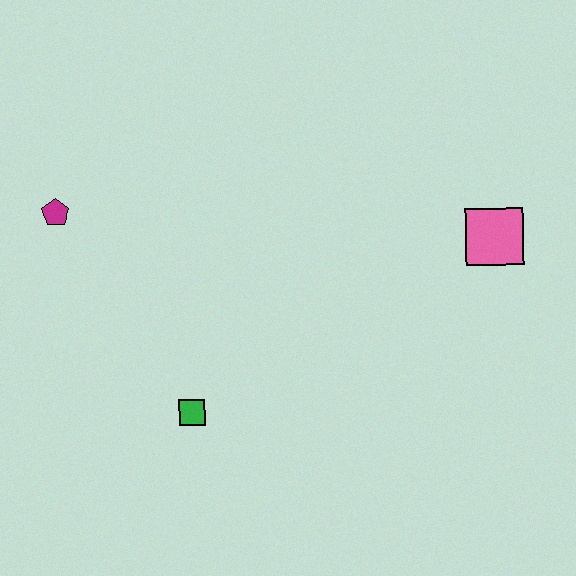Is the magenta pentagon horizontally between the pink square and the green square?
No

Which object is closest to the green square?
The magenta pentagon is closest to the green square.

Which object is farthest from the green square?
The pink square is farthest from the green square.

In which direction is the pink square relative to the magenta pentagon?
The pink square is to the right of the magenta pentagon.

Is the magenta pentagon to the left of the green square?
Yes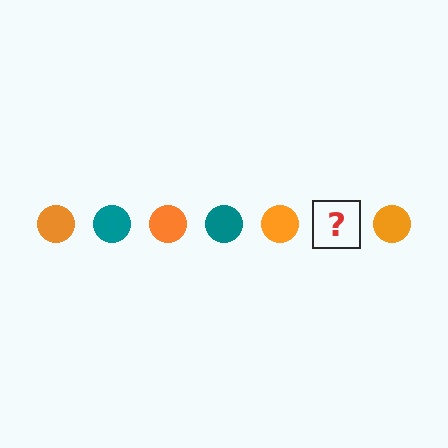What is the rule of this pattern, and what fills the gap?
The rule is that the pattern cycles through orange, teal circles. The gap should be filled with a teal circle.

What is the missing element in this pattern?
The missing element is a teal circle.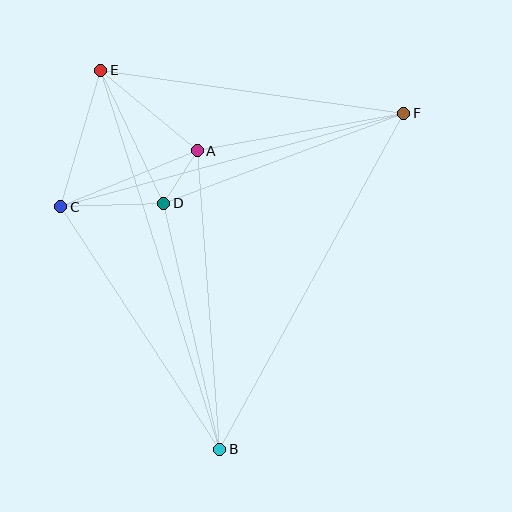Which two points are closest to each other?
Points A and D are closest to each other.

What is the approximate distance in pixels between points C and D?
The distance between C and D is approximately 103 pixels.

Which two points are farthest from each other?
Points B and E are farthest from each other.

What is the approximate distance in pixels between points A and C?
The distance between A and C is approximately 147 pixels.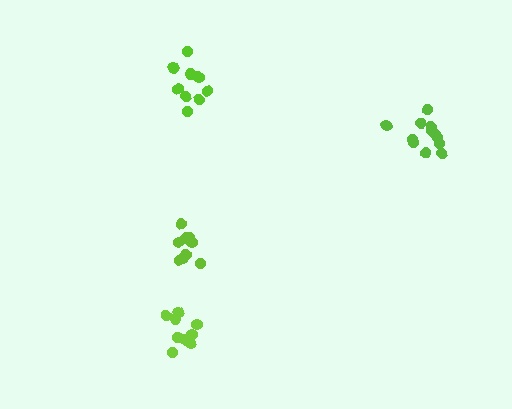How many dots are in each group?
Group 1: 12 dots, Group 2: 10 dots, Group 3: 10 dots, Group 4: 9 dots (41 total).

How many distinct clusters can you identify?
There are 4 distinct clusters.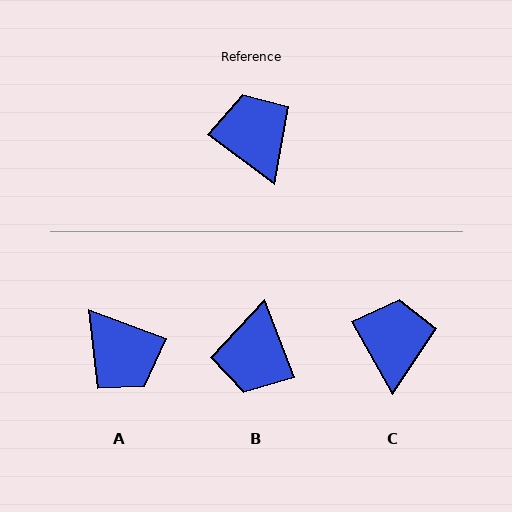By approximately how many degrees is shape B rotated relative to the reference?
Approximately 148 degrees counter-clockwise.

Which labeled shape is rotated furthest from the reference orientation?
A, about 163 degrees away.